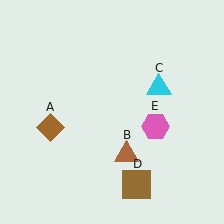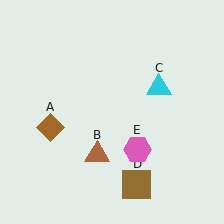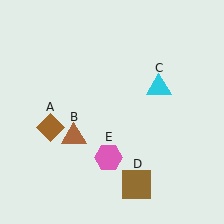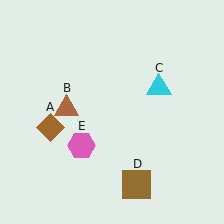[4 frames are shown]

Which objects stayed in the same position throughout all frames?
Brown diamond (object A) and cyan triangle (object C) and brown square (object D) remained stationary.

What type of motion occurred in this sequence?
The brown triangle (object B), pink hexagon (object E) rotated clockwise around the center of the scene.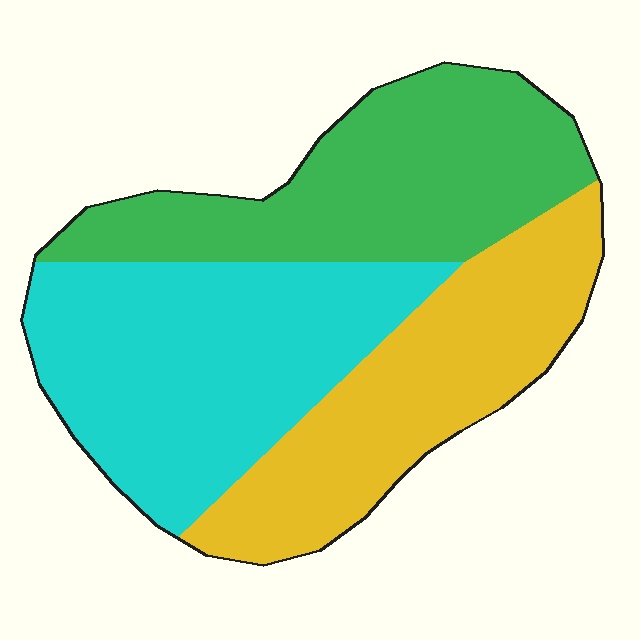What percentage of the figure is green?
Green covers roughly 30% of the figure.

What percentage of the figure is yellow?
Yellow takes up between a sixth and a third of the figure.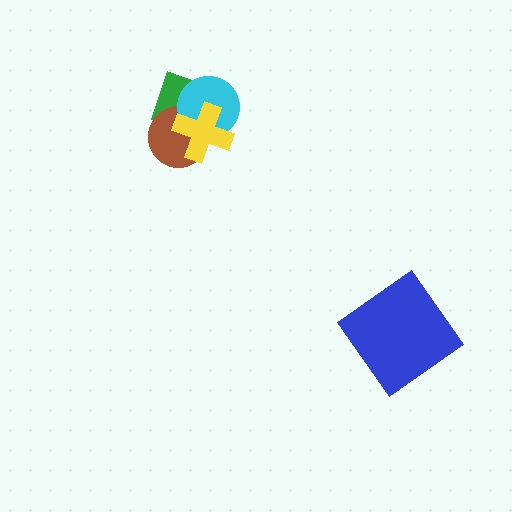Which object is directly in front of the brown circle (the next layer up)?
The cyan circle is directly in front of the brown circle.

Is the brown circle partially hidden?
Yes, it is partially covered by another shape.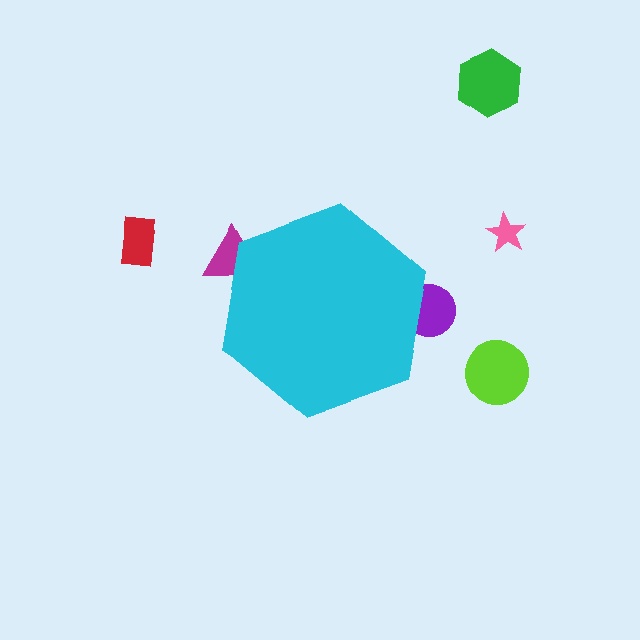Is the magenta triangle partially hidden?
Yes, the magenta triangle is partially hidden behind the cyan hexagon.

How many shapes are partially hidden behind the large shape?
2 shapes are partially hidden.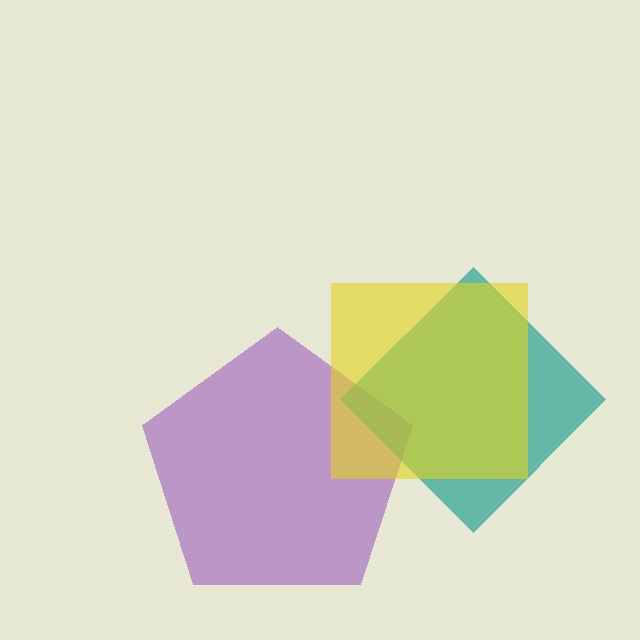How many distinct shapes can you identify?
There are 3 distinct shapes: a purple pentagon, a teal diamond, a yellow square.